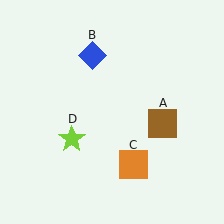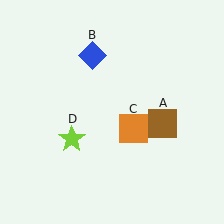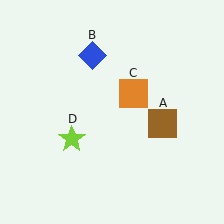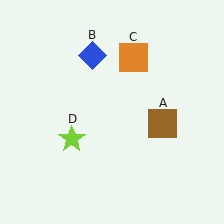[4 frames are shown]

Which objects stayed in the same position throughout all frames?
Brown square (object A) and blue diamond (object B) and lime star (object D) remained stationary.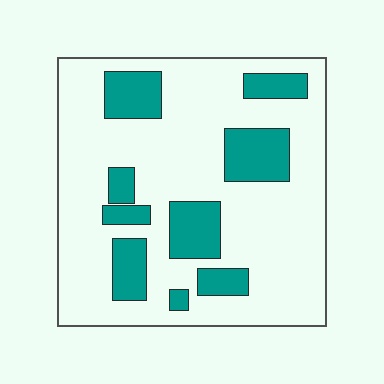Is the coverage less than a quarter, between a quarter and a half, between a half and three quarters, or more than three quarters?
Less than a quarter.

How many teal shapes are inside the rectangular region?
9.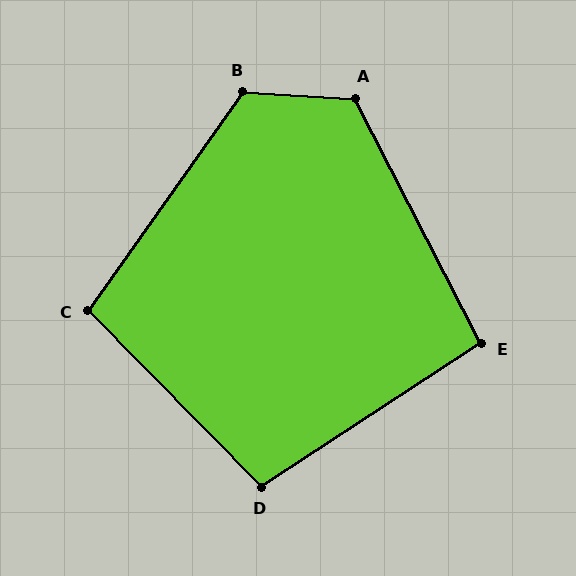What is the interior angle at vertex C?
Approximately 100 degrees (obtuse).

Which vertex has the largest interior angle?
B, at approximately 122 degrees.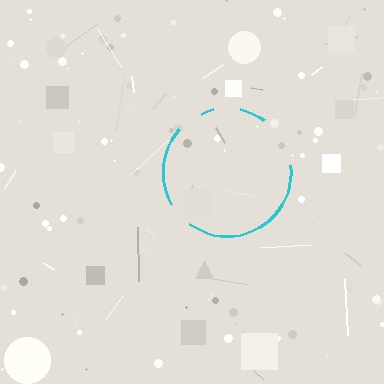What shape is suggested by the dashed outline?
The dashed outline suggests a circle.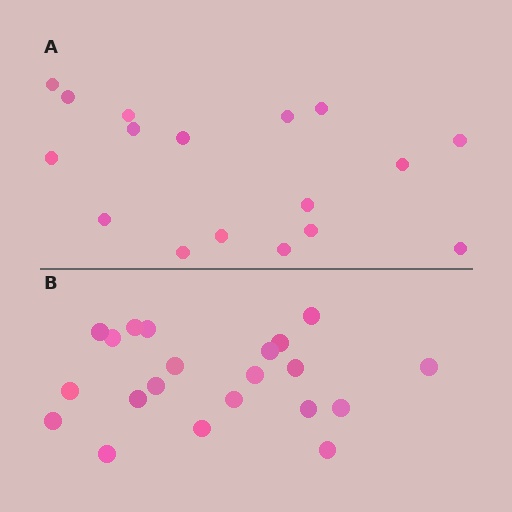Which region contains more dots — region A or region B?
Region B (the bottom region) has more dots.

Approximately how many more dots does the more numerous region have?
Region B has about 4 more dots than region A.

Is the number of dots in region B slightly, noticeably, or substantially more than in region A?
Region B has only slightly more — the two regions are fairly close. The ratio is roughly 1.2 to 1.